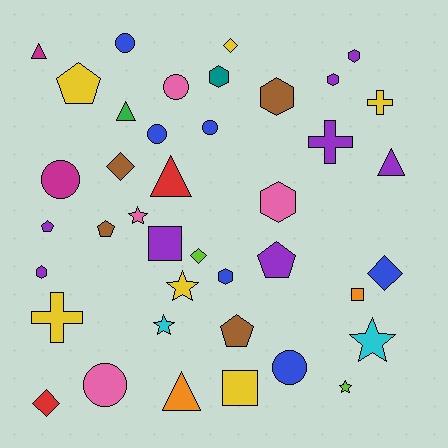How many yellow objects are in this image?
There are 6 yellow objects.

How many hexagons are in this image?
There are 7 hexagons.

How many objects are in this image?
There are 40 objects.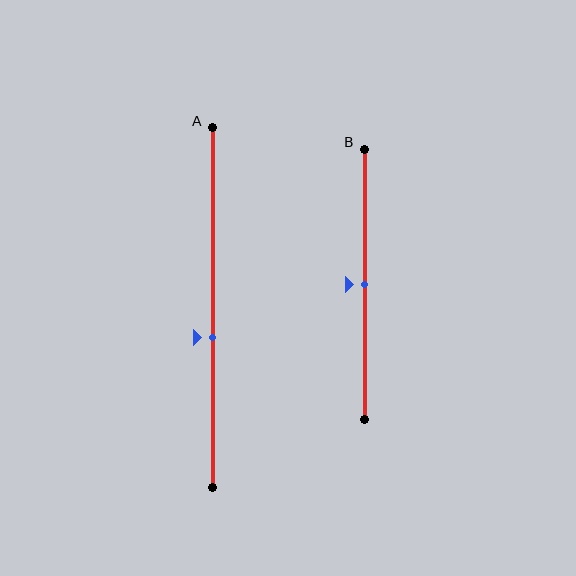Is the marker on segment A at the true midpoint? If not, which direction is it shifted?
No, the marker on segment A is shifted downward by about 8% of the segment length.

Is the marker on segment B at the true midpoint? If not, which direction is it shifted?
Yes, the marker on segment B is at the true midpoint.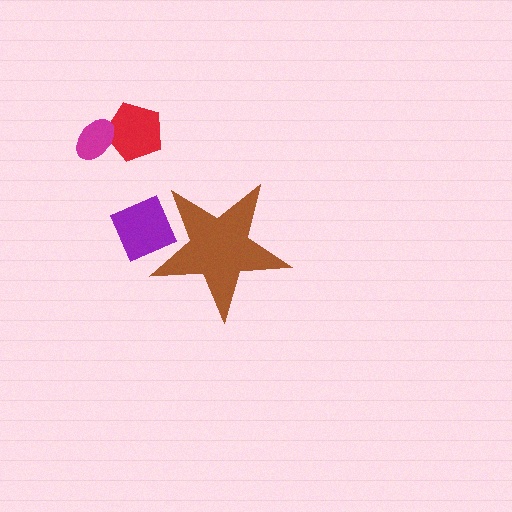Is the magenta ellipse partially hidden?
No, the magenta ellipse is fully visible.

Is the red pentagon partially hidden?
No, the red pentagon is fully visible.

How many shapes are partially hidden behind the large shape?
1 shape is partially hidden.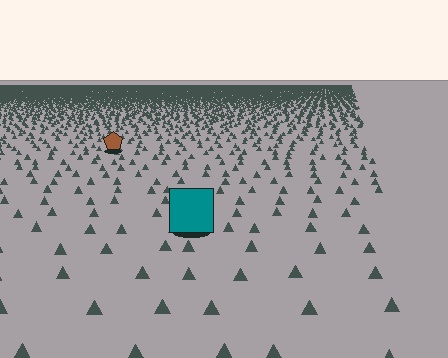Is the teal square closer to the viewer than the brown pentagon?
Yes. The teal square is closer — you can tell from the texture gradient: the ground texture is coarser near it.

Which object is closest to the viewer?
The teal square is closest. The texture marks near it are larger and more spread out.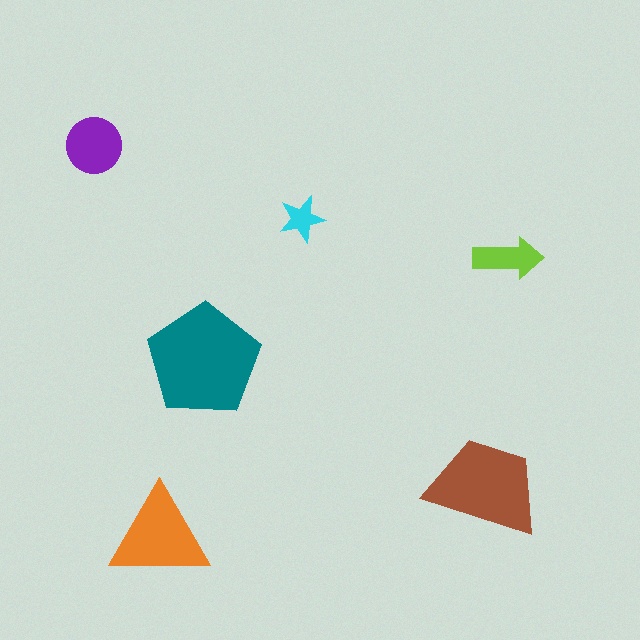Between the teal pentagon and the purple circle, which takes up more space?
The teal pentagon.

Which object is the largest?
The teal pentagon.